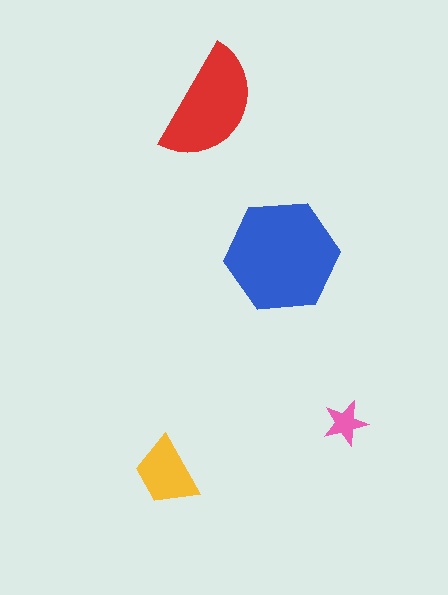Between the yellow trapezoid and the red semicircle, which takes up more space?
The red semicircle.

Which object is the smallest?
The pink star.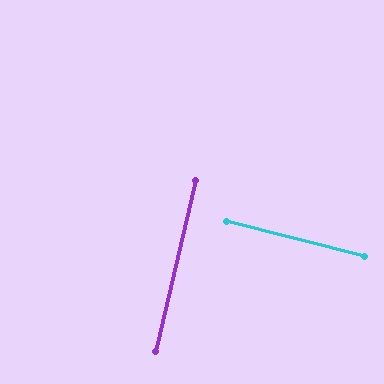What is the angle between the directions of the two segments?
Approximately 89 degrees.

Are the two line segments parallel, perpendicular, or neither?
Perpendicular — they meet at approximately 89°.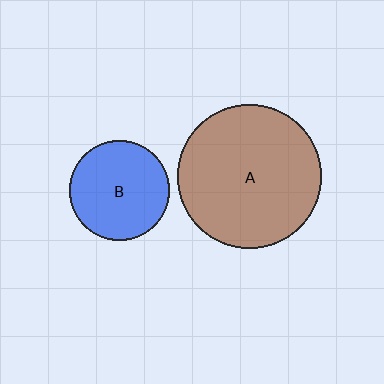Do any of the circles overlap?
No, none of the circles overlap.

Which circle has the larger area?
Circle A (brown).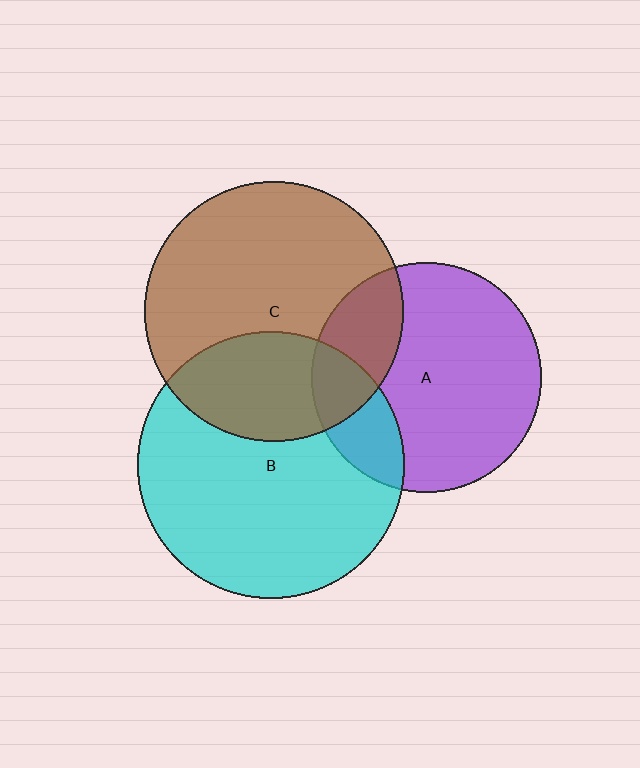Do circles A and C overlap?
Yes.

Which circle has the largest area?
Circle B (cyan).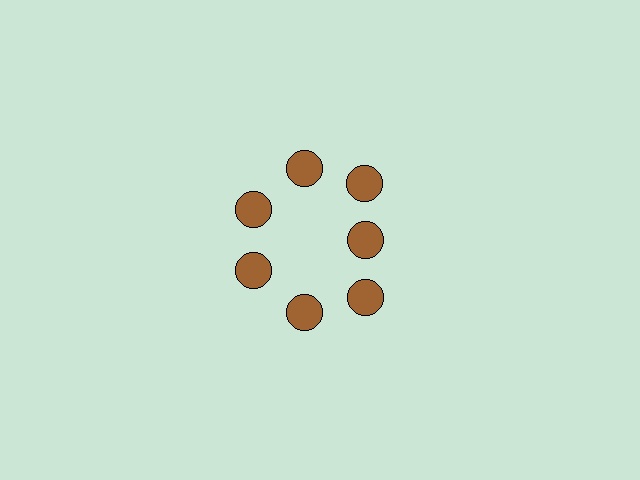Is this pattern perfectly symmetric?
No. The 7 brown circles are arranged in a ring, but one element near the 3 o'clock position is pulled inward toward the center, breaking the 7-fold rotational symmetry.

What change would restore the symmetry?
The symmetry would be restored by moving it outward, back onto the ring so that all 7 circles sit at equal angles and equal distance from the center.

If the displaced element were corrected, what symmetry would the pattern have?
It would have 7-fold rotational symmetry — the pattern would map onto itself every 51 degrees.